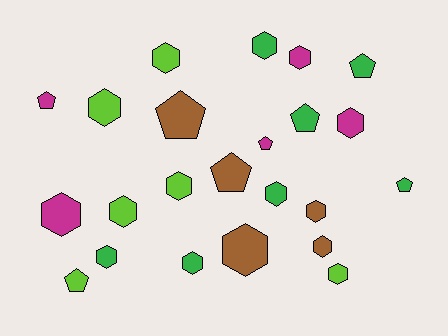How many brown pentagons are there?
There are 2 brown pentagons.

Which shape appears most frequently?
Hexagon, with 15 objects.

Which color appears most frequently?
Green, with 7 objects.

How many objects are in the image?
There are 23 objects.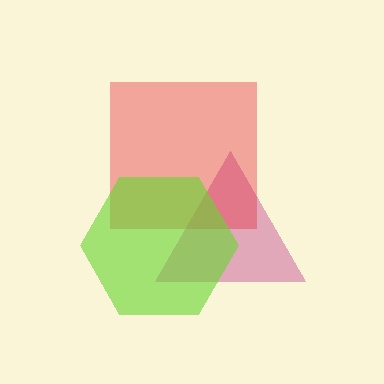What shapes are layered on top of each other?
The layered shapes are: a magenta triangle, a red square, a lime hexagon.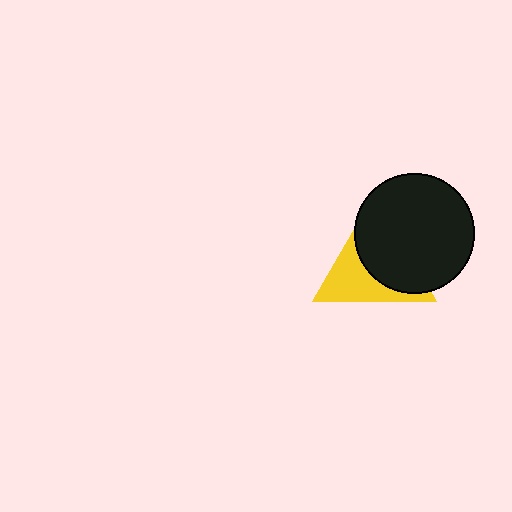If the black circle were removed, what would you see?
You would see the complete yellow triangle.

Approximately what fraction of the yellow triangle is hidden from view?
Roughly 57% of the yellow triangle is hidden behind the black circle.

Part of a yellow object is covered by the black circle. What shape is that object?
It is a triangle.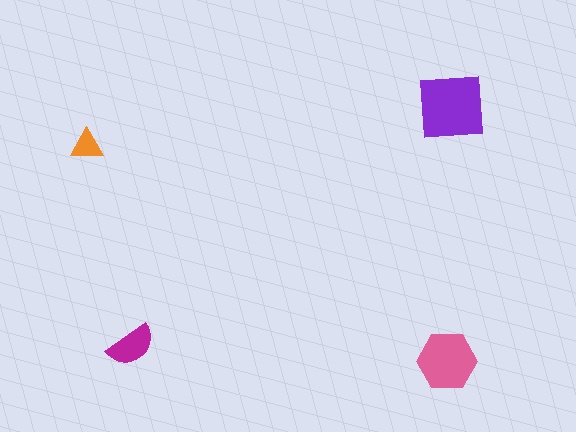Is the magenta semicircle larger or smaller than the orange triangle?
Larger.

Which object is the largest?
The purple square.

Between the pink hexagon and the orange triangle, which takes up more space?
The pink hexagon.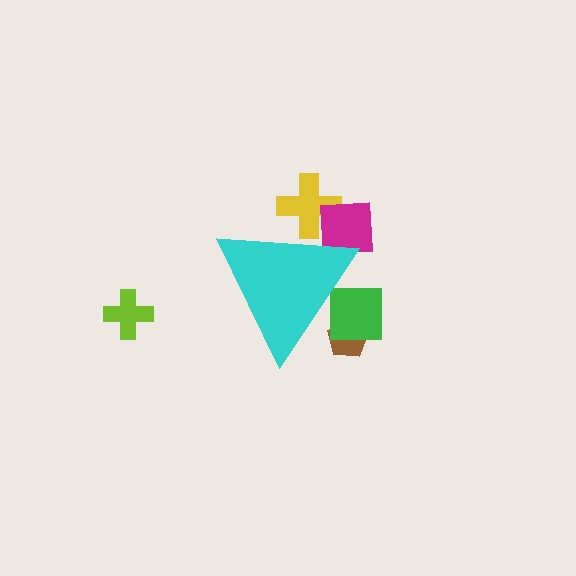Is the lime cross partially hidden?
No, the lime cross is fully visible.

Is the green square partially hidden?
Yes, the green square is partially hidden behind the cyan triangle.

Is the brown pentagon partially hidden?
Yes, the brown pentagon is partially hidden behind the cyan triangle.